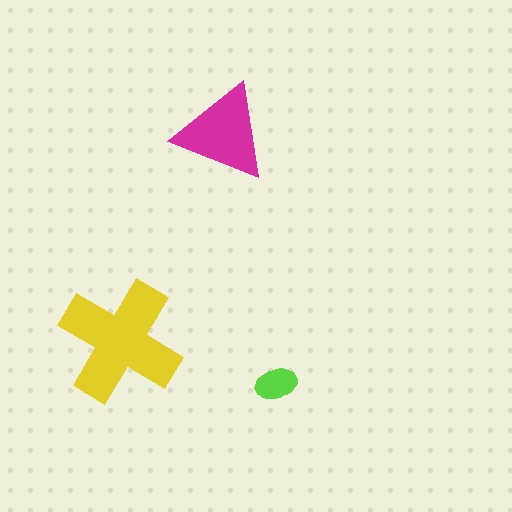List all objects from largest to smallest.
The yellow cross, the magenta triangle, the lime ellipse.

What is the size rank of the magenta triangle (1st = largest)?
2nd.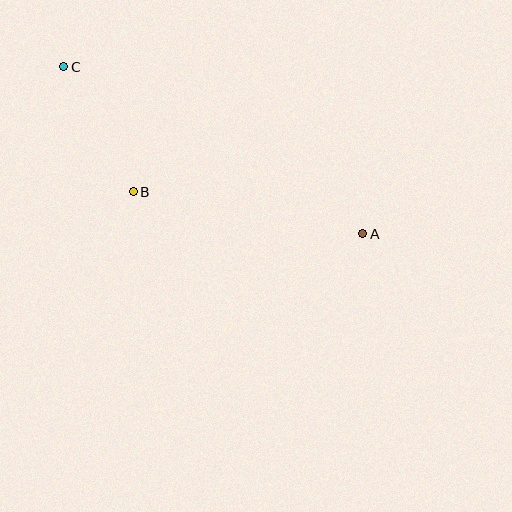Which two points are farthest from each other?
Points A and C are farthest from each other.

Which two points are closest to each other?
Points B and C are closest to each other.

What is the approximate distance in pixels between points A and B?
The distance between A and B is approximately 233 pixels.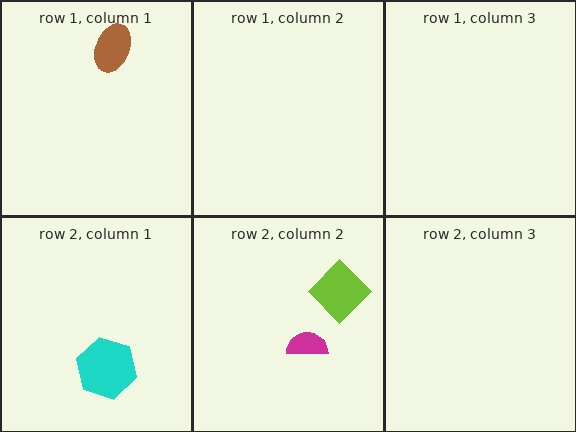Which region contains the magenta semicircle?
The row 2, column 2 region.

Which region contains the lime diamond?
The row 2, column 2 region.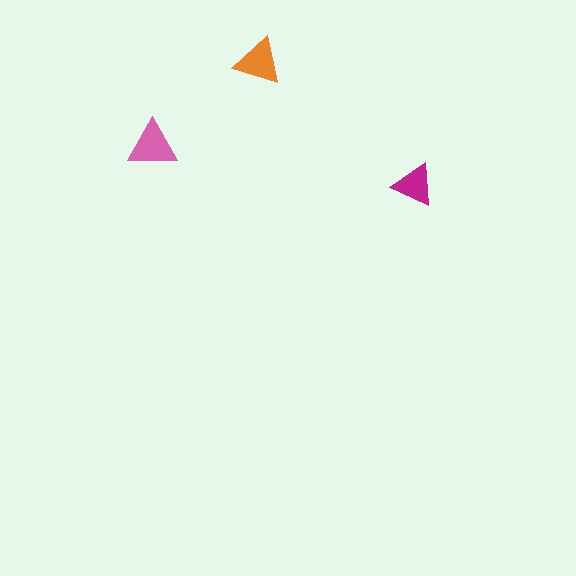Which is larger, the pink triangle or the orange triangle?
The pink one.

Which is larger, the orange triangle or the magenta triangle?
The orange one.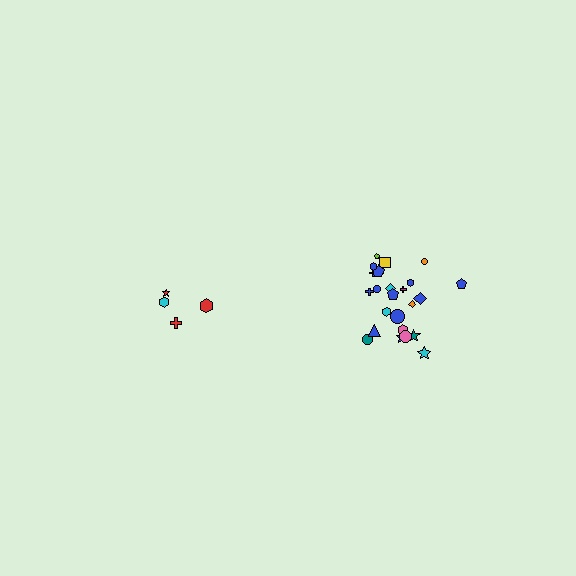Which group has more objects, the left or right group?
The right group.